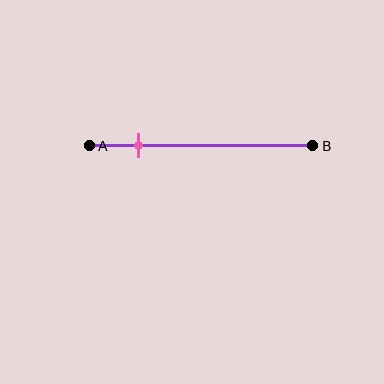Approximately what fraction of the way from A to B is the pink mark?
The pink mark is approximately 20% of the way from A to B.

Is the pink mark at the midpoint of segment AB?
No, the mark is at about 20% from A, not at the 50% midpoint.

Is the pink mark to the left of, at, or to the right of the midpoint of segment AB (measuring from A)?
The pink mark is to the left of the midpoint of segment AB.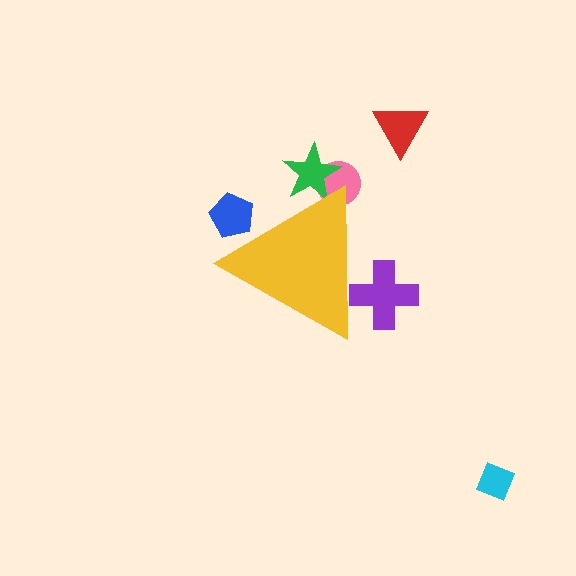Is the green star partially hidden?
Yes, the green star is partially hidden behind the yellow triangle.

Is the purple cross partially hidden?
Yes, the purple cross is partially hidden behind the yellow triangle.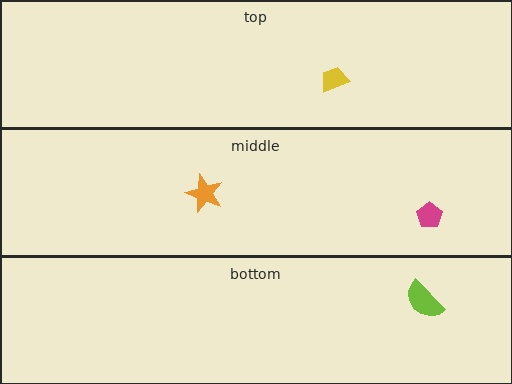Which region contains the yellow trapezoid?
The top region.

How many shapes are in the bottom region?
1.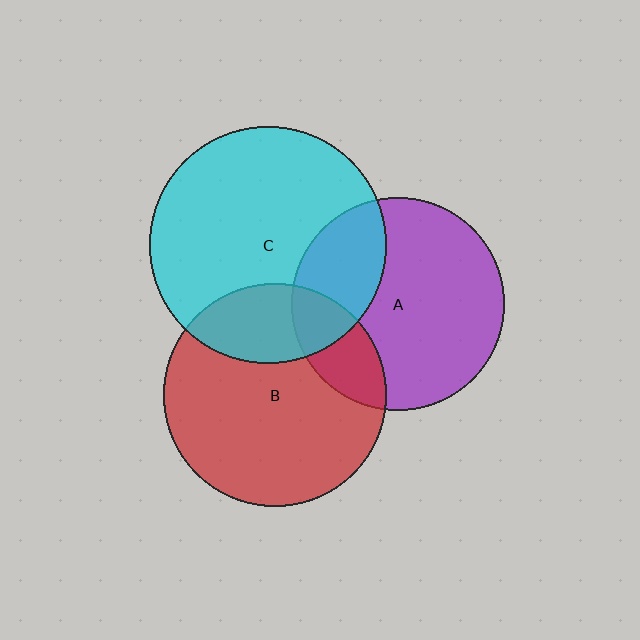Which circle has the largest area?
Circle C (cyan).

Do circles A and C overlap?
Yes.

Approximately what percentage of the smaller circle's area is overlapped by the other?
Approximately 30%.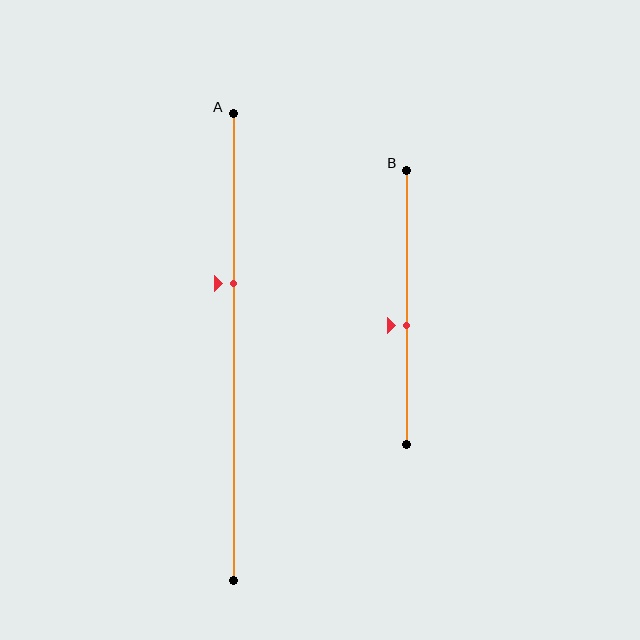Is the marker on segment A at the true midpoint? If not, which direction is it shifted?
No, the marker on segment A is shifted upward by about 14% of the segment length.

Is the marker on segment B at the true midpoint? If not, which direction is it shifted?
No, the marker on segment B is shifted downward by about 7% of the segment length.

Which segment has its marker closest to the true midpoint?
Segment B has its marker closest to the true midpoint.